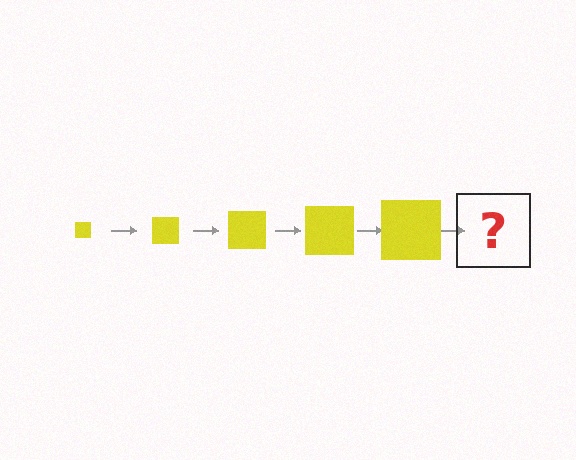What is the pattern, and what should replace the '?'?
The pattern is that the square gets progressively larger each step. The '?' should be a yellow square, larger than the previous one.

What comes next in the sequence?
The next element should be a yellow square, larger than the previous one.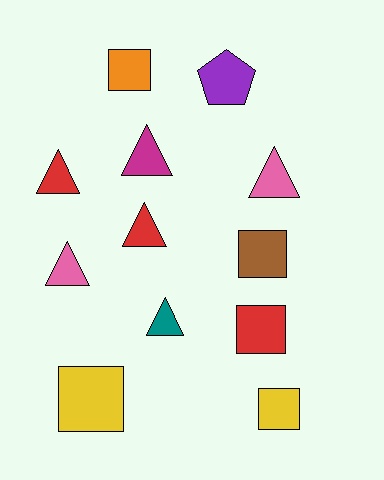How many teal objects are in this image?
There is 1 teal object.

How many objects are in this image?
There are 12 objects.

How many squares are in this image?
There are 5 squares.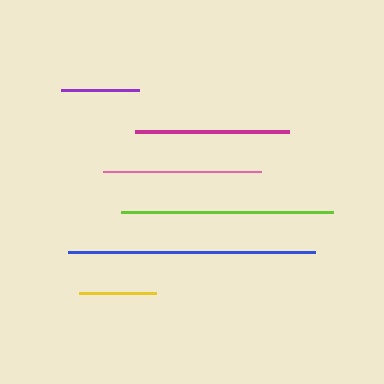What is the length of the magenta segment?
The magenta segment is approximately 154 pixels long.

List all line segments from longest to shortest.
From longest to shortest: blue, lime, pink, magenta, yellow, purple.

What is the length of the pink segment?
The pink segment is approximately 159 pixels long.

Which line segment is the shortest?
The purple line is the shortest at approximately 78 pixels.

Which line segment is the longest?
The blue line is the longest at approximately 247 pixels.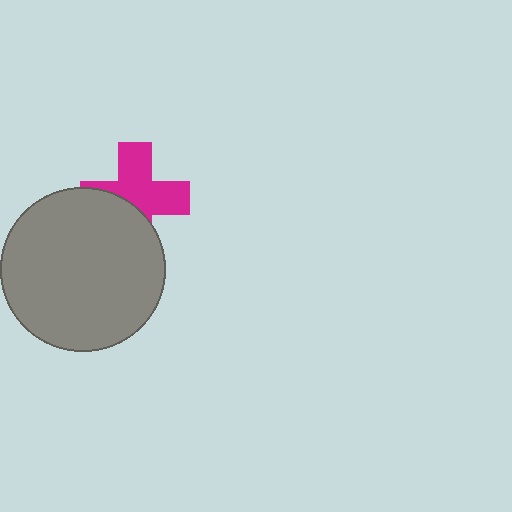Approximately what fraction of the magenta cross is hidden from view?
Roughly 41% of the magenta cross is hidden behind the gray circle.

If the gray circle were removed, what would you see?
You would see the complete magenta cross.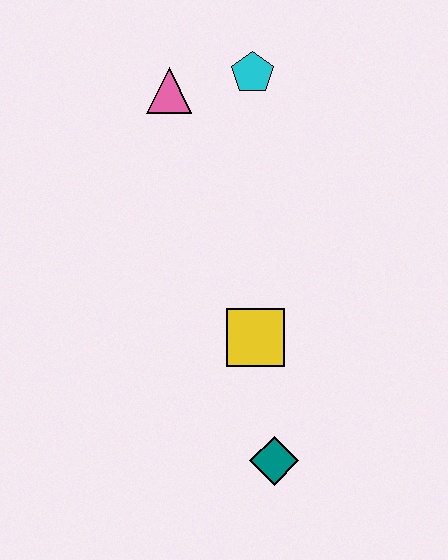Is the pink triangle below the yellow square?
No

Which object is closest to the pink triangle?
The cyan pentagon is closest to the pink triangle.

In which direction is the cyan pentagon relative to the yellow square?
The cyan pentagon is above the yellow square.